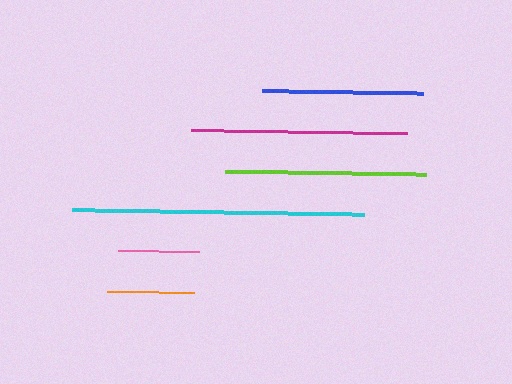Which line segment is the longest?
The cyan line is the longest at approximately 293 pixels.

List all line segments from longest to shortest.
From longest to shortest: cyan, magenta, lime, blue, orange, pink.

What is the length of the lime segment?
The lime segment is approximately 201 pixels long.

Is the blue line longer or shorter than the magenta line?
The magenta line is longer than the blue line.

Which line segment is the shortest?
The pink line is the shortest at approximately 81 pixels.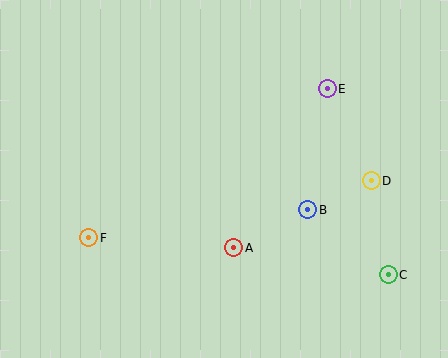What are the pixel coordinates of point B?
Point B is at (308, 210).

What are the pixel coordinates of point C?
Point C is at (388, 275).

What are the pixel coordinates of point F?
Point F is at (89, 238).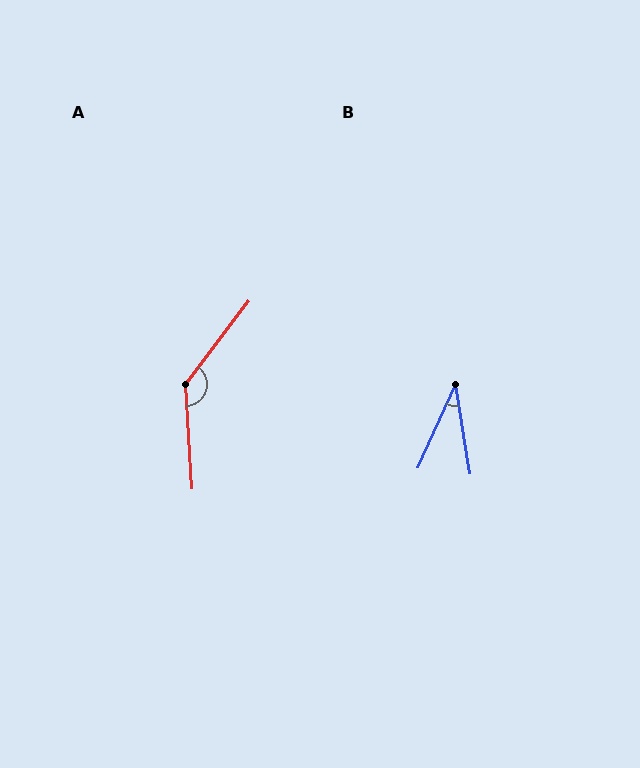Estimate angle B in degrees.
Approximately 33 degrees.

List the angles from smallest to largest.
B (33°), A (139°).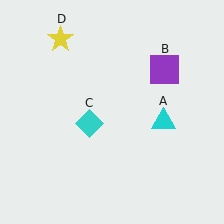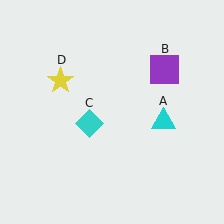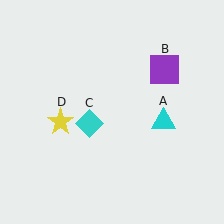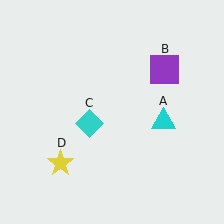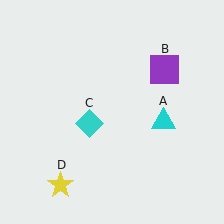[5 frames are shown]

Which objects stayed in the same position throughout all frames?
Cyan triangle (object A) and purple square (object B) and cyan diamond (object C) remained stationary.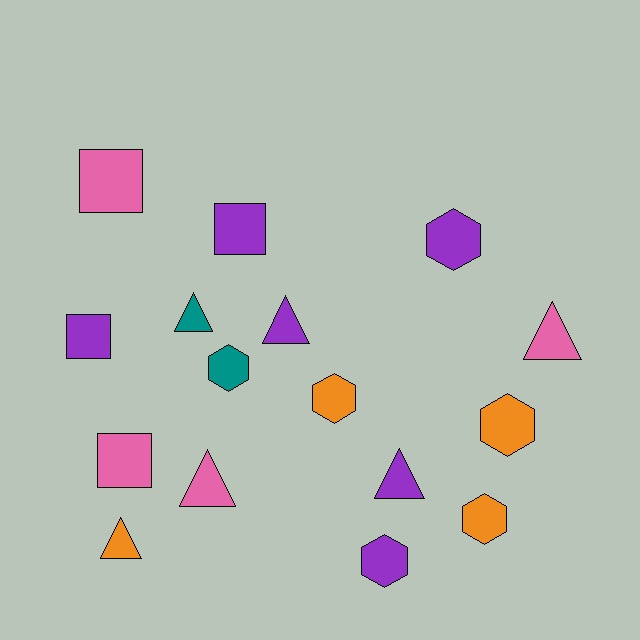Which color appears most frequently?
Purple, with 6 objects.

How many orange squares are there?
There are no orange squares.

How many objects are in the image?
There are 16 objects.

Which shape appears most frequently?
Triangle, with 6 objects.